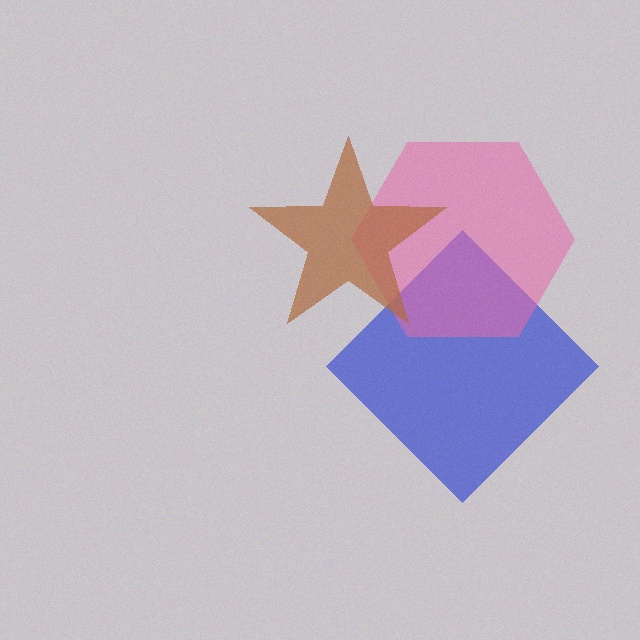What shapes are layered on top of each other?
The layered shapes are: a blue diamond, a pink hexagon, a brown star.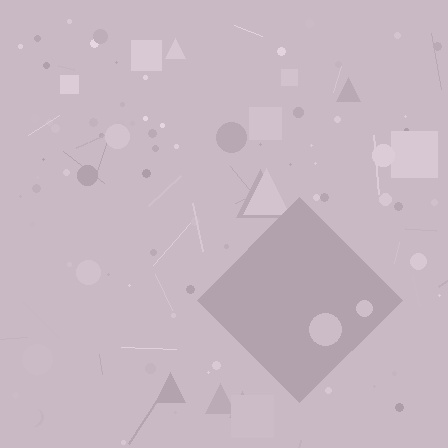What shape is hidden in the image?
A diamond is hidden in the image.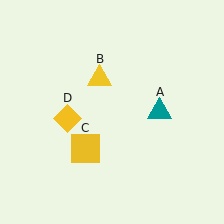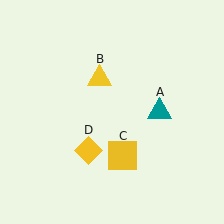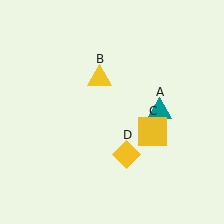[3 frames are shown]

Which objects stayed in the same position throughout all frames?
Teal triangle (object A) and yellow triangle (object B) remained stationary.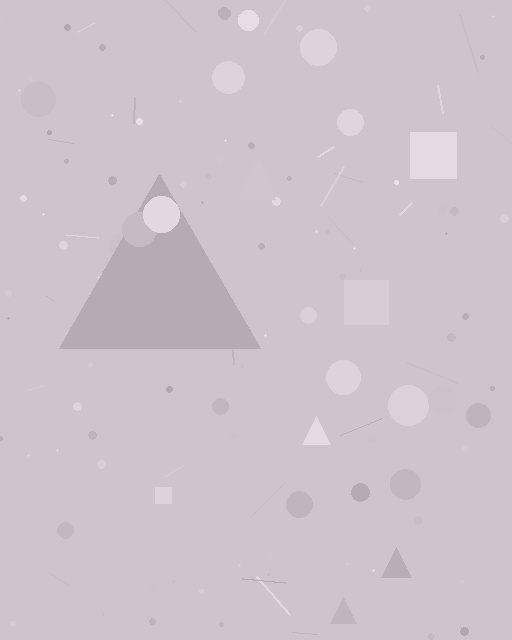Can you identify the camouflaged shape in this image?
The camouflaged shape is a triangle.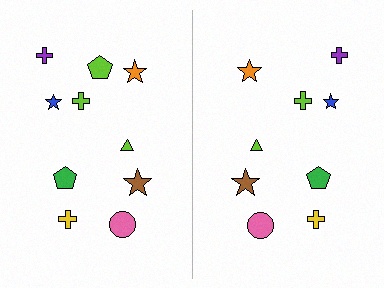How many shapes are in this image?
There are 19 shapes in this image.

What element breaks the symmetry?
A lime pentagon is missing from the right side.